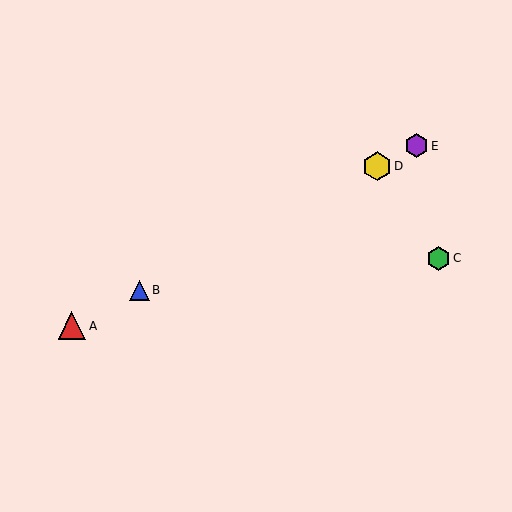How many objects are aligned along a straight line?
4 objects (A, B, D, E) are aligned along a straight line.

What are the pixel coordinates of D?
Object D is at (377, 166).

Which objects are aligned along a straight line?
Objects A, B, D, E are aligned along a straight line.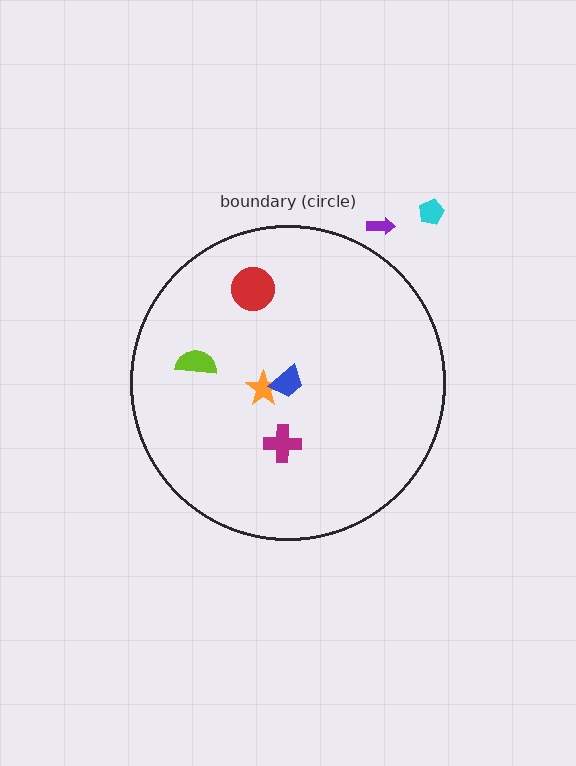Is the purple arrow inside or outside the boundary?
Outside.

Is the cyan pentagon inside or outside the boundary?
Outside.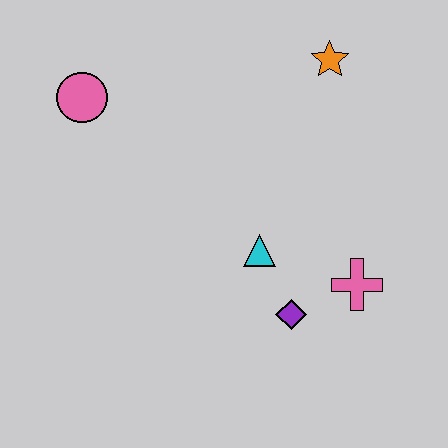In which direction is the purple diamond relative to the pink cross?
The purple diamond is to the left of the pink cross.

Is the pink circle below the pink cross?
No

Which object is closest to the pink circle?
The cyan triangle is closest to the pink circle.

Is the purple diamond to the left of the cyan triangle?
No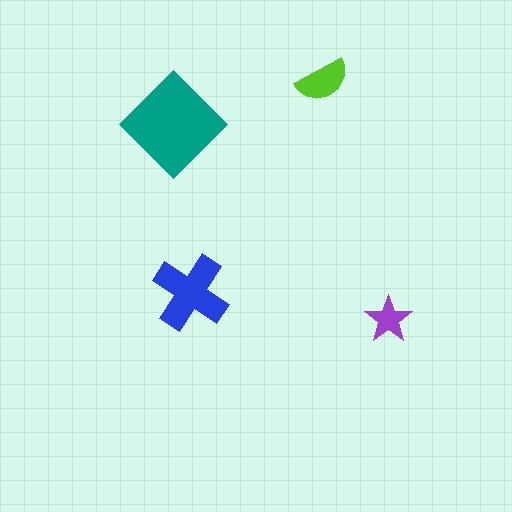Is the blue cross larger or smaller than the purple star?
Larger.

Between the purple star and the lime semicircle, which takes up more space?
The lime semicircle.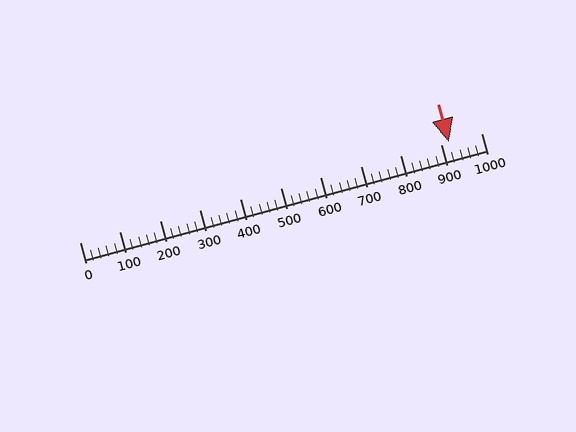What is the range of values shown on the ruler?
The ruler shows values from 0 to 1000.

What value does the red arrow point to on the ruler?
The red arrow points to approximately 920.